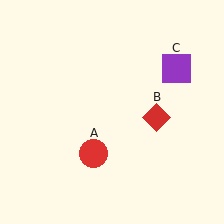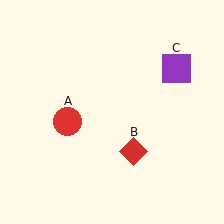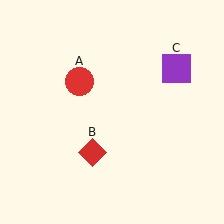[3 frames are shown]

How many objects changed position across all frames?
2 objects changed position: red circle (object A), red diamond (object B).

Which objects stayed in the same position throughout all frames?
Purple square (object C) remained stationary.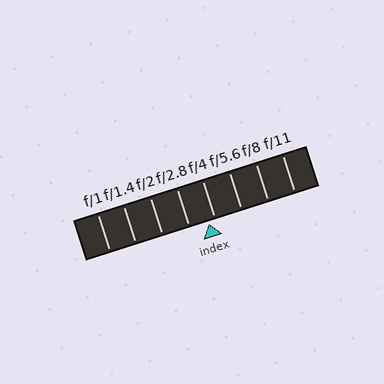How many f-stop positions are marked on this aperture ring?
There are 8 f-stop positions marked.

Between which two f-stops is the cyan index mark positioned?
The index mark is between f/2.8 and f/4.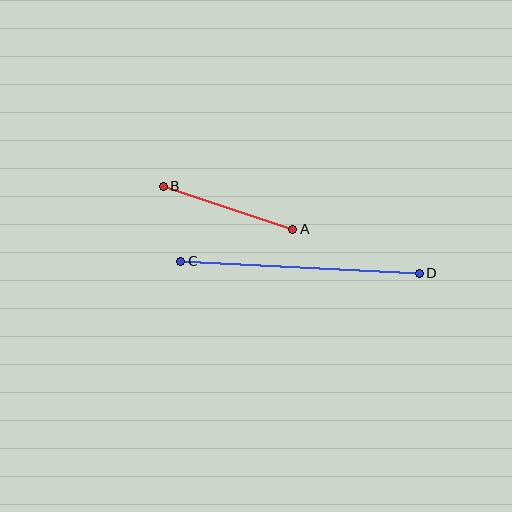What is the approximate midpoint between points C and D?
The midpoint is at approximately (300, 267) pixels.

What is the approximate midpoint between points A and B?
The midpoint is at approximately (228, 208) pixels.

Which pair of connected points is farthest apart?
Points C and D are farthest apart.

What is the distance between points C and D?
The distance is approximately 239 pixels.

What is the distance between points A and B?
The distance is approximately 137 pixels.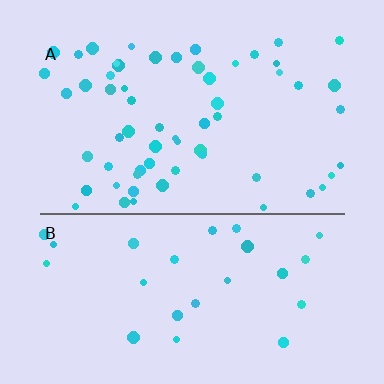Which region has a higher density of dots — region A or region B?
A (the top).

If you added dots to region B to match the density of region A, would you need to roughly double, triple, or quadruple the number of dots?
Approximately double.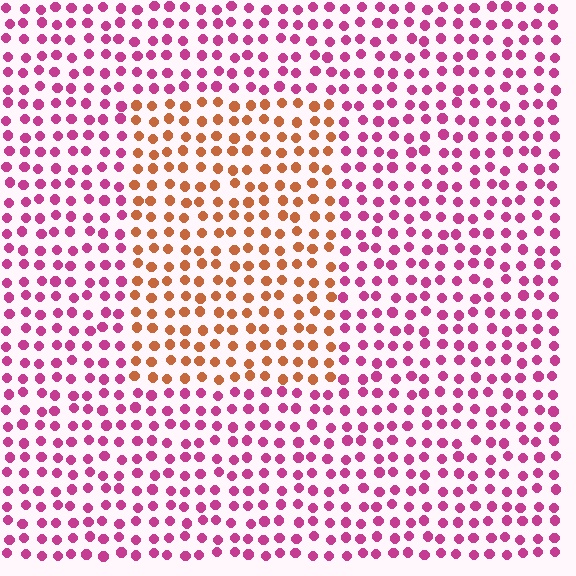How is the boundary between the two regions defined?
The boundary is defined purely by a slight shift in hue (about 57 degrees). Spacing, size, and orientation are identical on both sides.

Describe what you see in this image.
The image is filled with small magenta elements in a uniform arrangement. A rectangle-shaped region is visible where the elements are tinted to a slightly different hue, forming a subtle color boundary.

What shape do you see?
I see a rectangle.